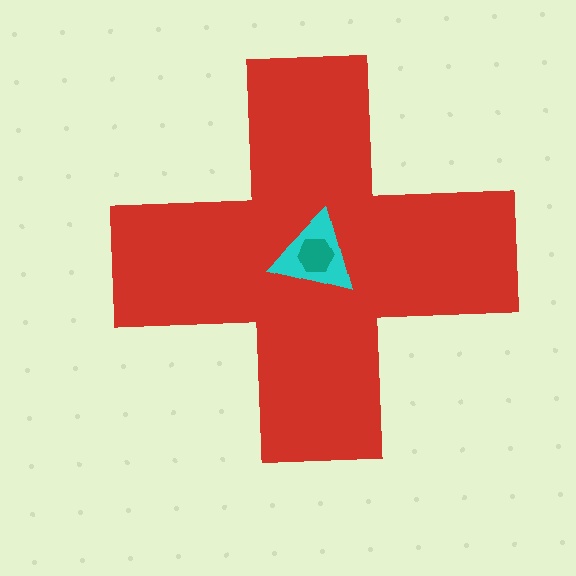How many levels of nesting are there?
3.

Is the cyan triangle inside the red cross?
Yes.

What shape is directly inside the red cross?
The cyan triangle.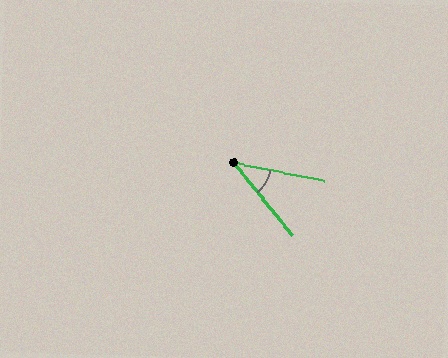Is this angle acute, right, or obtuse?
It is acute.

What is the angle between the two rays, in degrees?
Approximately 40 degrees.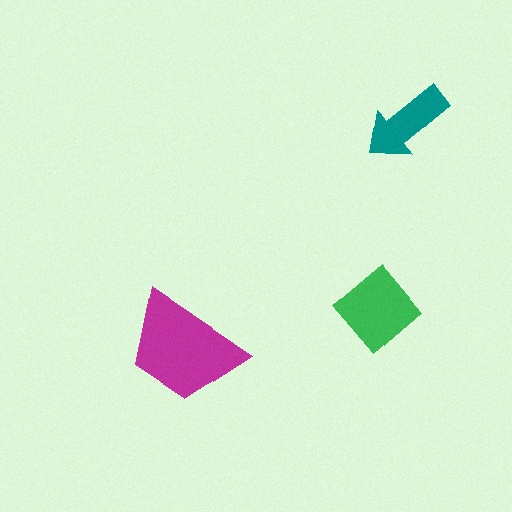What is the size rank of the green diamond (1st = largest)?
2nd.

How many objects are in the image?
There are 3 objects in the image.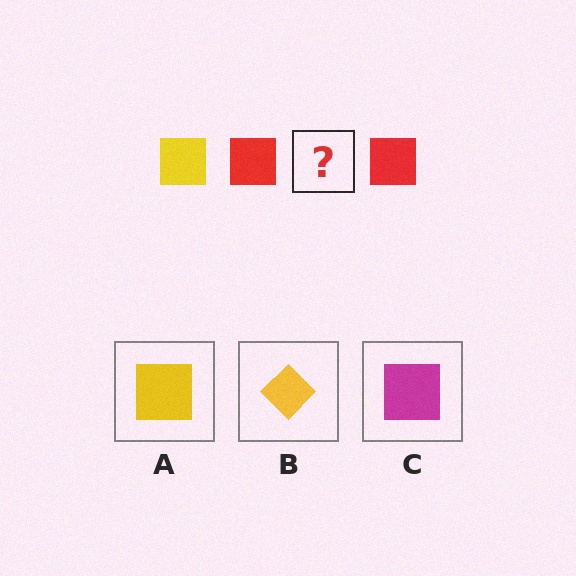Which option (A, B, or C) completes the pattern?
A.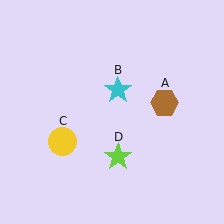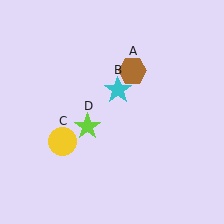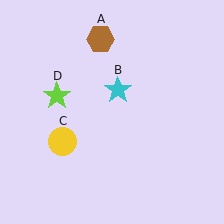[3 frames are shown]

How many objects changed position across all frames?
2 objects changed position: brown hexagon (object A), lime star (object D).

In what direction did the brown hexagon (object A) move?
The brown hexagon (object A) moved up and to the left.